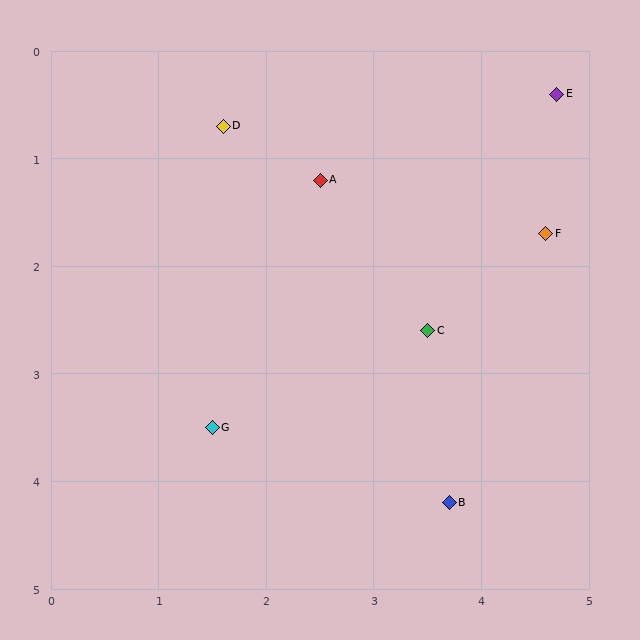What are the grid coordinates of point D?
Point D is at approximately (1.6, 0.7).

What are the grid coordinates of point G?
Point G is at approximately (1.5, 3.5).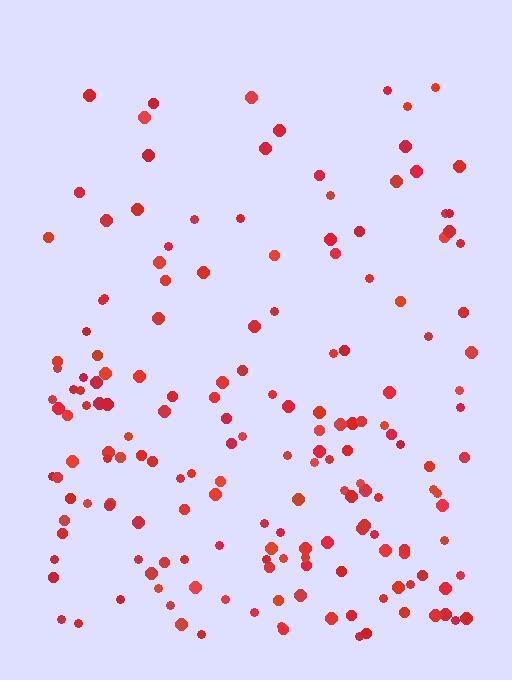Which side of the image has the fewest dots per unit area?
The top.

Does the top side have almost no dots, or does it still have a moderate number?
Still a moderate number, just noticeably fewer than the bottom.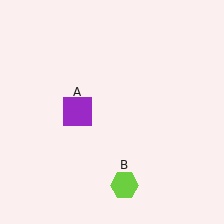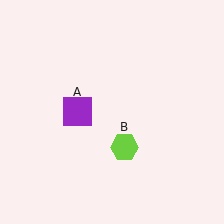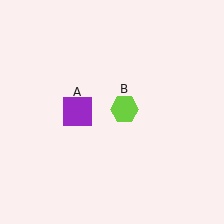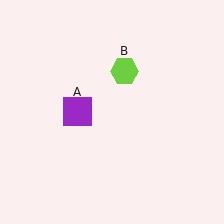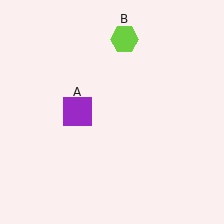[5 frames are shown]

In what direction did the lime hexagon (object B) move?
The lime hexagon (object B) moved up.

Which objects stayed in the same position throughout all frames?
Purple square (object A) remained stationary.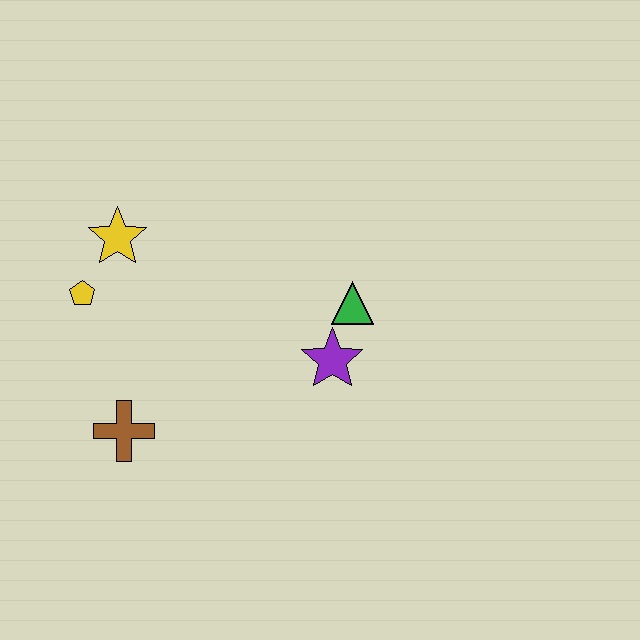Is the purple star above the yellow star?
No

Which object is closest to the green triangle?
The purple star is closest to the green triangle.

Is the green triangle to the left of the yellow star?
No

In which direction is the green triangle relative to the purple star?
The green triangle is above the purple star.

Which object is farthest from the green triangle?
The yellow pentagon is farthest from the green triangle.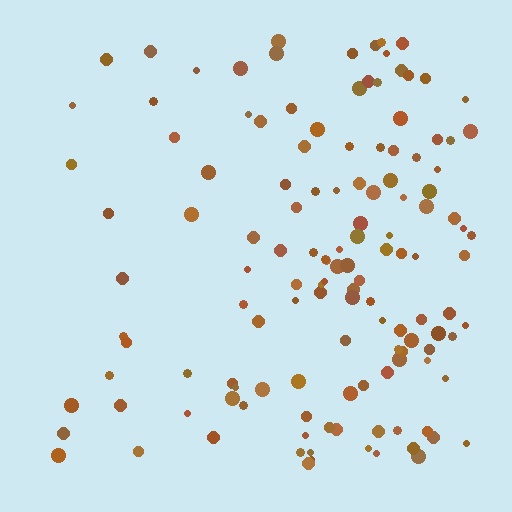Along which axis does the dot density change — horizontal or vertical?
Horizontal.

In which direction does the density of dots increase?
From left to right, with the right side densest.